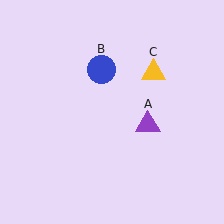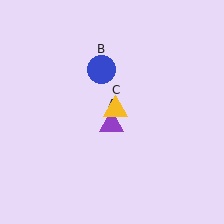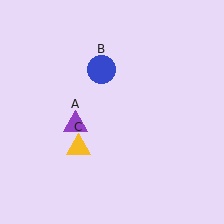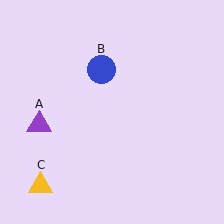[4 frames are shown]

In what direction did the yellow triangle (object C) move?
The yellow triangle (object C) moved down and to the left.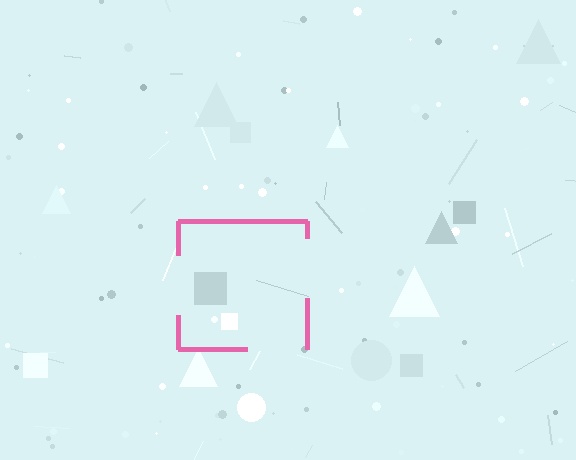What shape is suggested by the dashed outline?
The dashed outline suggests a square.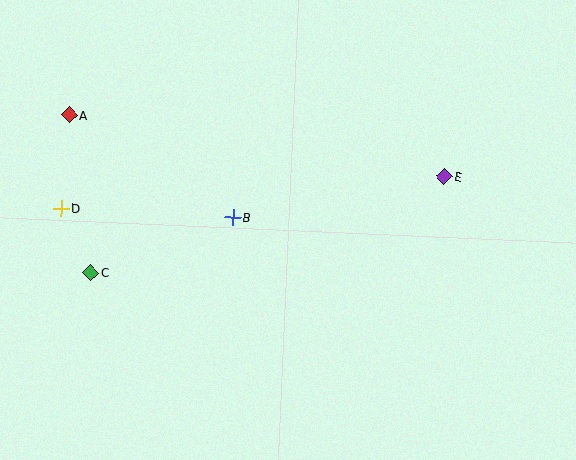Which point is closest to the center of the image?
Point B at (233, 217) is closest to the center.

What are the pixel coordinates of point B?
Point B is at (233, 217).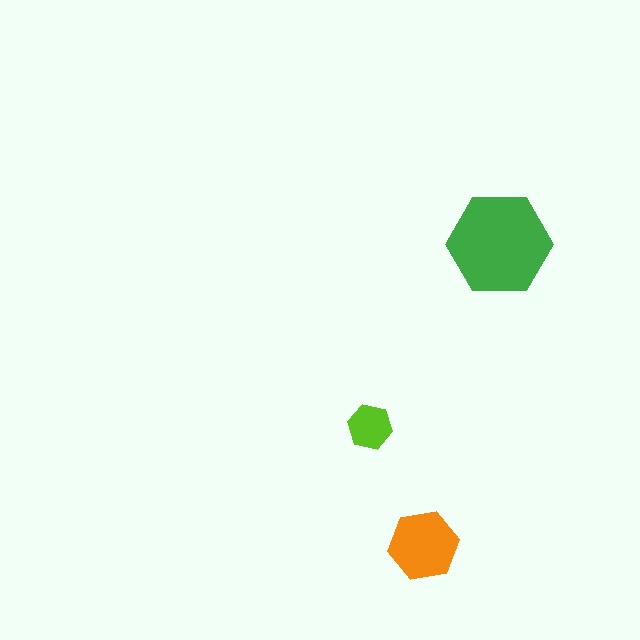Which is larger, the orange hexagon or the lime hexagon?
The orange one.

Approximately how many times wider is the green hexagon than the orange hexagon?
About 1.5 times wider.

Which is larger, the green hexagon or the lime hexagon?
The green one.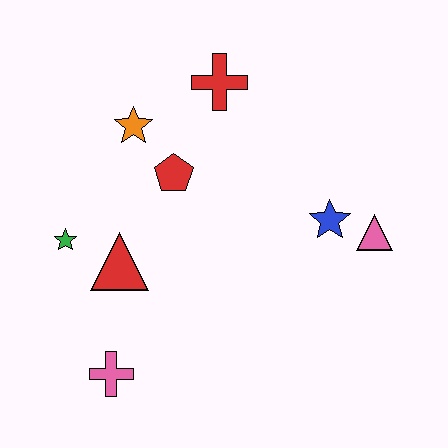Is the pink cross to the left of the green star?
No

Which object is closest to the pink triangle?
The blue star is closest to the pink triangle.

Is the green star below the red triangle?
No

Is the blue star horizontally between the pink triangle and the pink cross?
Yes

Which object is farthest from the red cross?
The pink cross is farthest from the red cross.